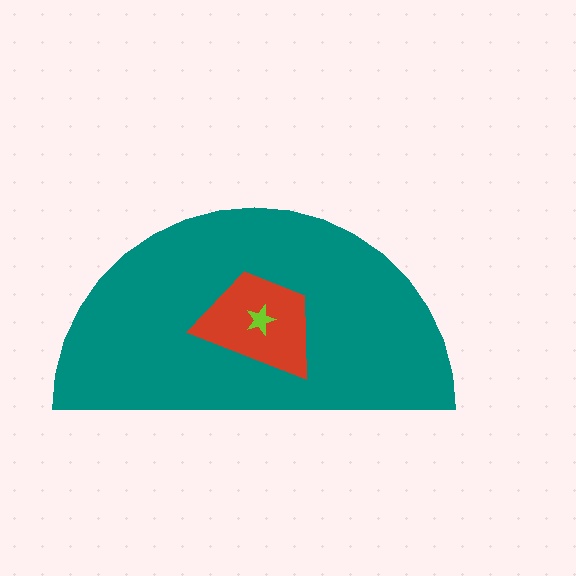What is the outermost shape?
The teal semicircle.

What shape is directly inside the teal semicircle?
The red trapezoid.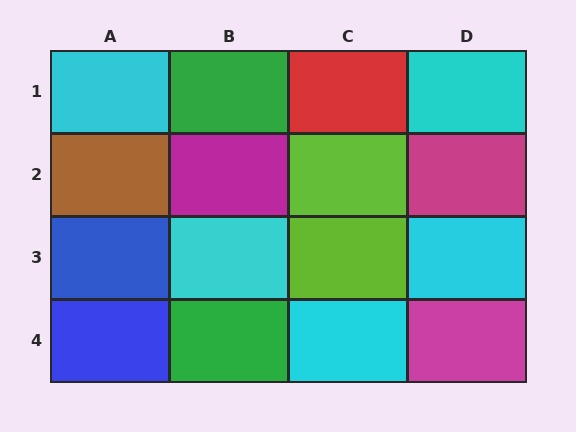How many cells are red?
1 cell is red.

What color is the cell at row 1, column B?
Green.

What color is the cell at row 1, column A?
Cyan.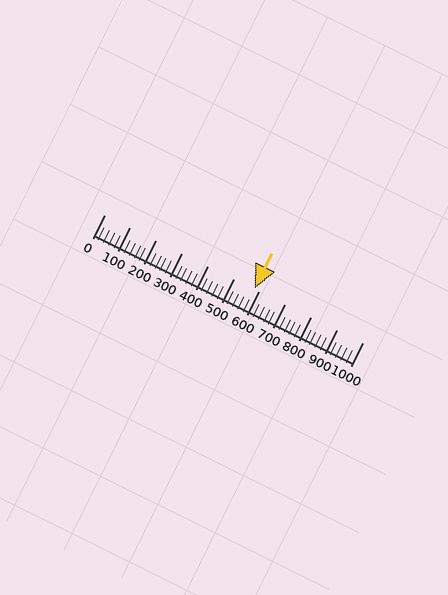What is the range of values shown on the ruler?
The ruler shows values from 0 to 1000.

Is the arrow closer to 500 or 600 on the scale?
The arrow is closer to 600.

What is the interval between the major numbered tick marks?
The major tick marks are spaced 100 units apart.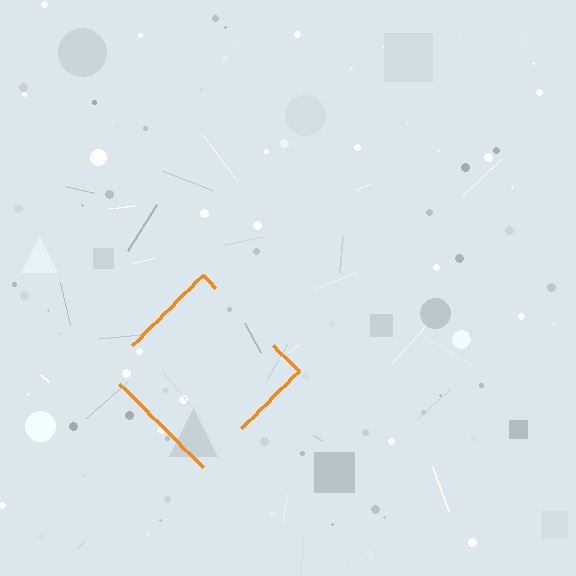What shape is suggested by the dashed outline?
The dashed outline suggests a diamond.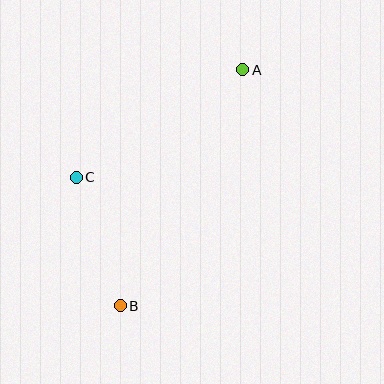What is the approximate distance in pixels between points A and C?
The distance between A and C is approximately 198 pixels.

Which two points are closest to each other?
Points B and C are closest to each other.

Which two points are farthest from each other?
Points A and B are farthest from each other.